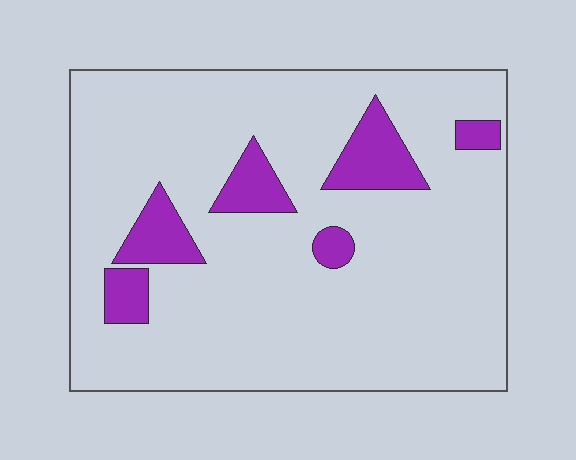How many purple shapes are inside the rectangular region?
6.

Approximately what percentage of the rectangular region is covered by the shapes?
Approximately 15%.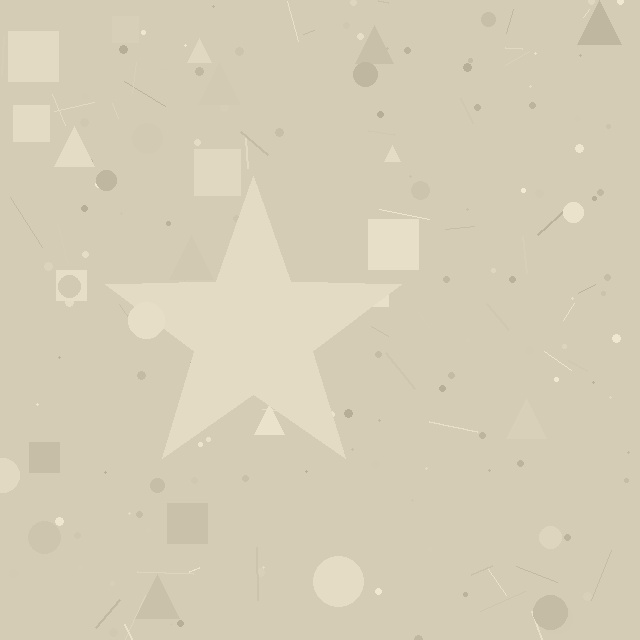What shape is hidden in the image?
A star is hidden in the image.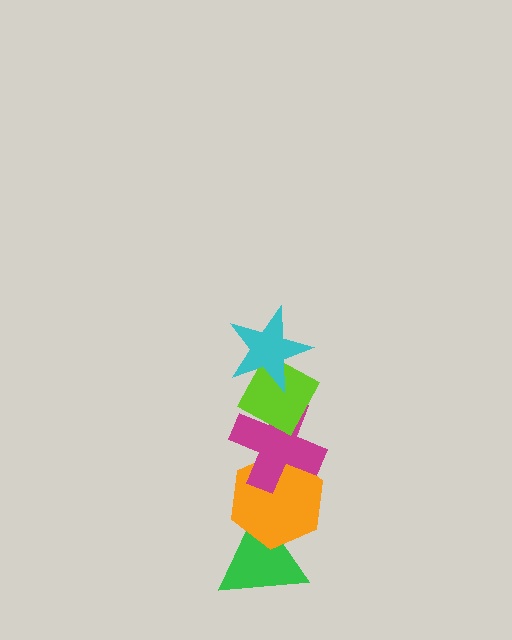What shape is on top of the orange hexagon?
The magenta cross is on top of the orange hexagon.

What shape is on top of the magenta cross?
The lime diamond is on top of the magenta cross.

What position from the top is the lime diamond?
The lime diamond is 2nd from the top.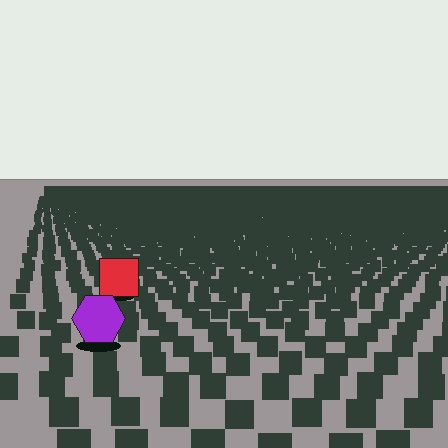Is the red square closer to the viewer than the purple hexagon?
No. The purple hexagon is closer — you can tell from the texture gradient: the ground texture is coarser near it.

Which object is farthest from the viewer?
The red square is farthest from the viewer. It appears smaller and the ground texture around it is denser.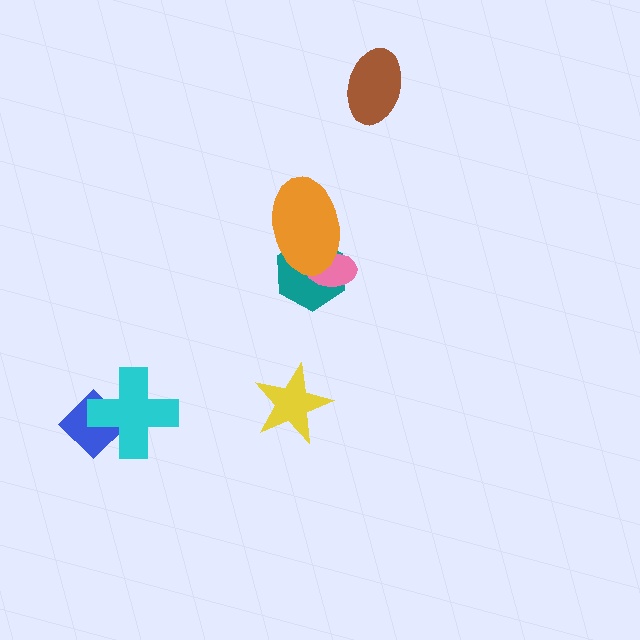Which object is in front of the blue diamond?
The cyan cross is in front of the blue diamond.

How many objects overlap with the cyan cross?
1 object overlaps with the cyan cross.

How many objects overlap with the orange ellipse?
2 objects overlap with the orange ellipse.